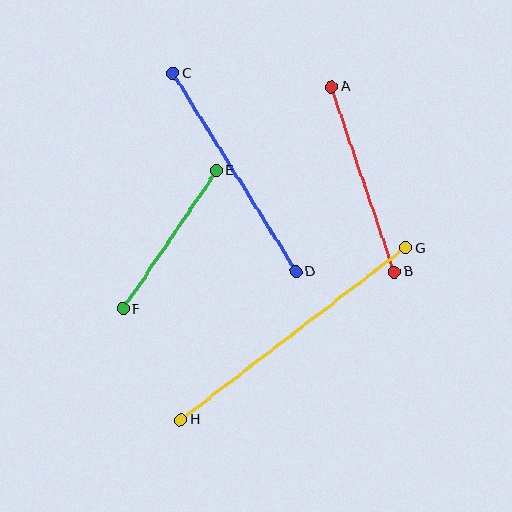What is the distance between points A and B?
The distance is approximately 196 pixels.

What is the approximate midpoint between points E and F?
The midpoint is at approximately (170, 240) pixels.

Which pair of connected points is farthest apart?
Points G and H are farthest apart.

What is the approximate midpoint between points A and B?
The midpoint is at approximately (363, 179) pixels.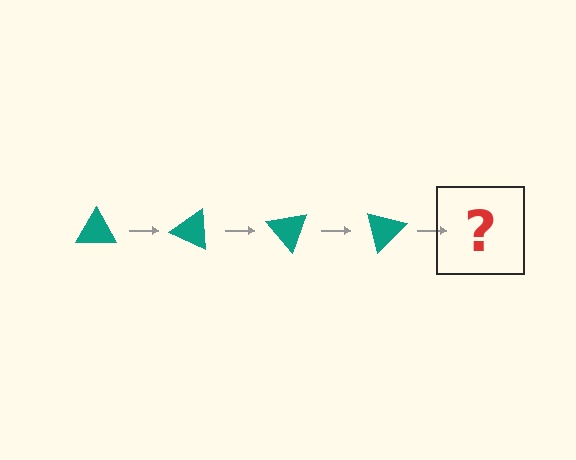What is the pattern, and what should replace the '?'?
The pattern is that the triangle rotates 25 degrees each step. The '?' should be a teal triangle rotated 100 degrees.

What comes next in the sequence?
The next element should be a teal triangle rotated 100 degrees.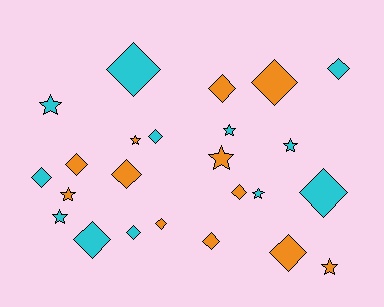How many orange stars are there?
There are 4 orange stars.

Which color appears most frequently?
Orange, with 12 objects.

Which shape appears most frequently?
Diamond, with 15 objects.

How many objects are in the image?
There are 24 objects.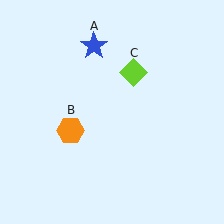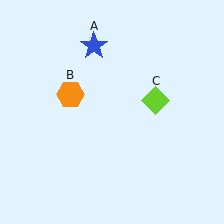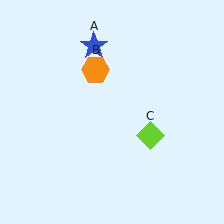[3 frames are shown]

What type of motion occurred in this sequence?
The orange hexagon (object B), lime diamond (object C) rotated clockwise around the center of the scene.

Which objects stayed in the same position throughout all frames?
Blue star (object A) remained stationary.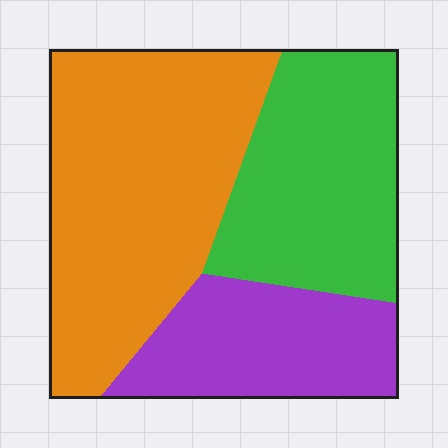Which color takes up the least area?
Purple, at roughly 25%.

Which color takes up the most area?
Orange, at roughly 45%.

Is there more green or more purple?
Green.